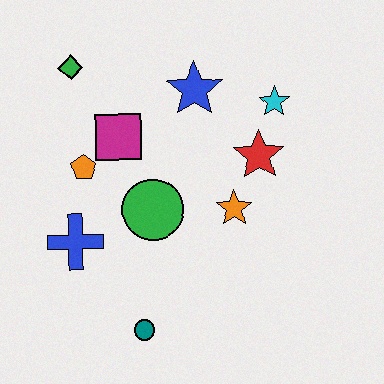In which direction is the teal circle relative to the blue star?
The teal circle is below the blue star.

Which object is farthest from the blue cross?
The cyan star is farthest from the blue cross.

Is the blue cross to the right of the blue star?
No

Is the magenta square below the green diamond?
Yes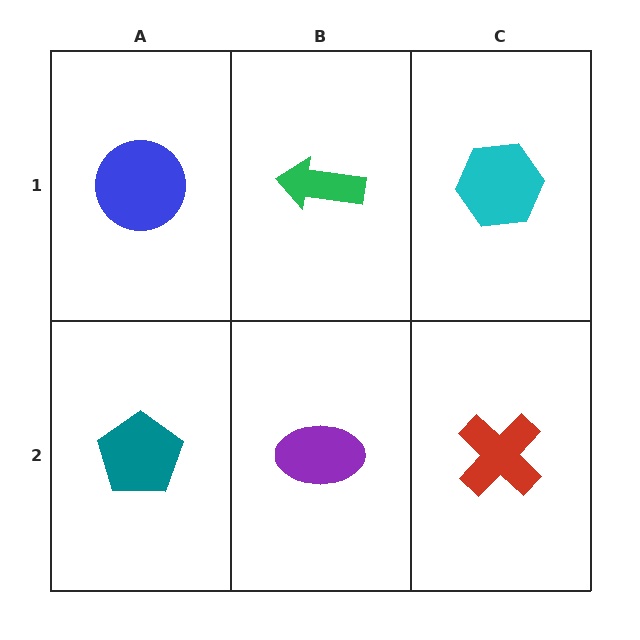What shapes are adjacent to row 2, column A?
A blue circle (row 1, column A), a purple ellipse (row 2, column B).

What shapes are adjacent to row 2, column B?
A green arrow (row 1, column B), a teal pentagon (row 2, column A), a red cross (row 2, column C).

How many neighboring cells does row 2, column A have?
2.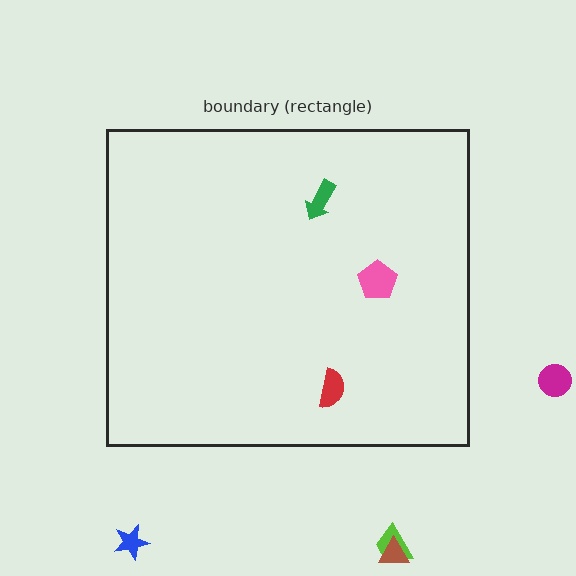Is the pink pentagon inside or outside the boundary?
Inside.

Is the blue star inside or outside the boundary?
Outside.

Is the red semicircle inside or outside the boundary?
Inside.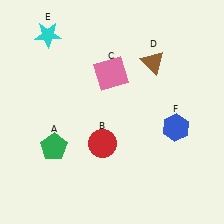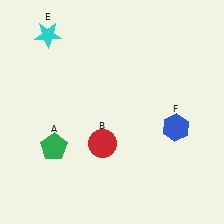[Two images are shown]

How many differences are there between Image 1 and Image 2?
There are 2 differences between the two images.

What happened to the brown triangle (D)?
The brown triangle (D) was removed in Image 2. It was in the top-right area of Image 1.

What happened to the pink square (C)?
The pink square (C) was removed in Image 2. It was in the top-left area of Image 1.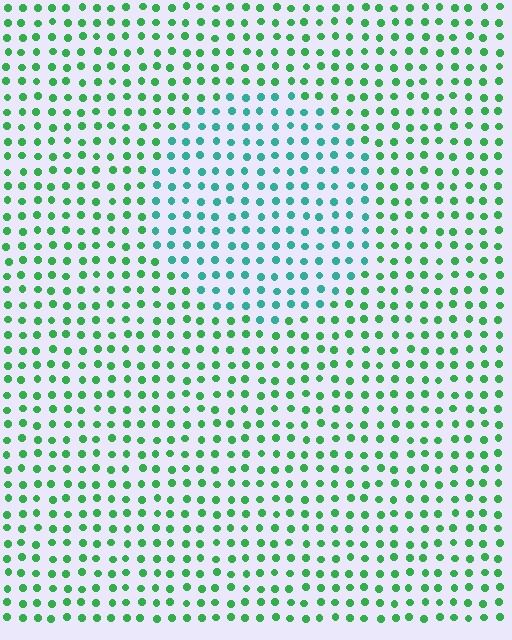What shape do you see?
I see a circle.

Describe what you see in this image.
The image is filled with small green elements in a uniform arrangement. A circle-shaped region is visible where the elements are tinted to a slightly different hue, forming a subtle color boundary.